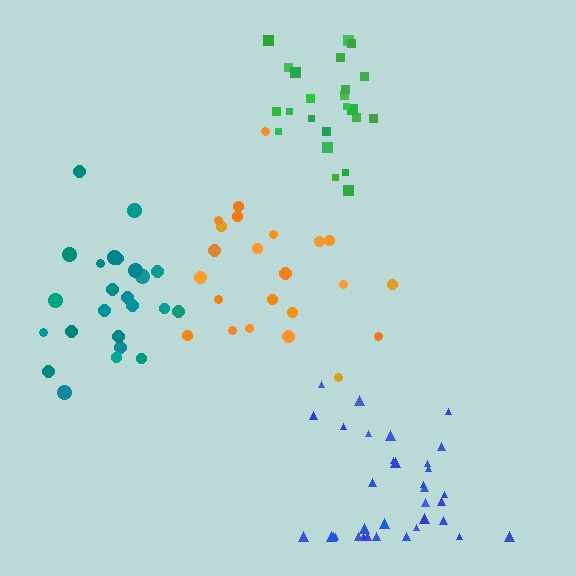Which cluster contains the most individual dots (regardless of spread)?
Blue (34).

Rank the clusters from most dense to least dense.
teal, blue, green, orange.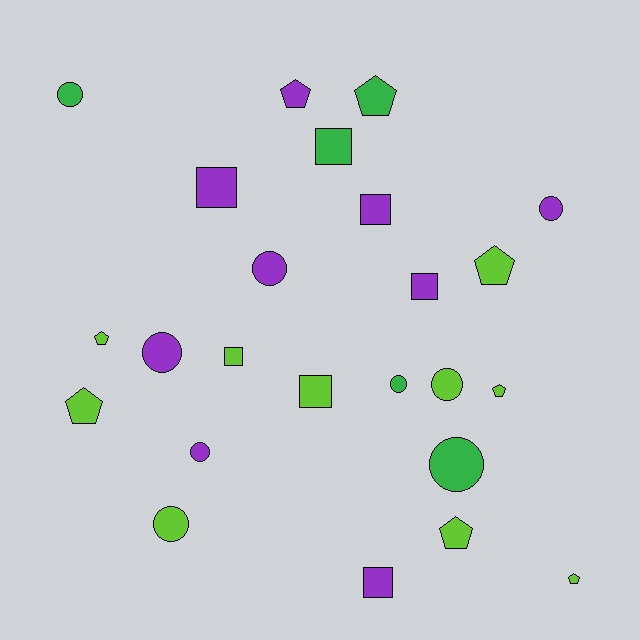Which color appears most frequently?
Lime, with 10 objects.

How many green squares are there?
There is 1 green square.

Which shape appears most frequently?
Circle, with 9 objects.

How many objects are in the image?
There are 24 objects.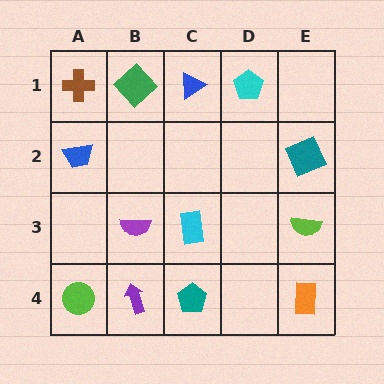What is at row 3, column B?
A purple semicircle.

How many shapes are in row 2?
2 shapes.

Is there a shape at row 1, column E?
No, that cell is empty.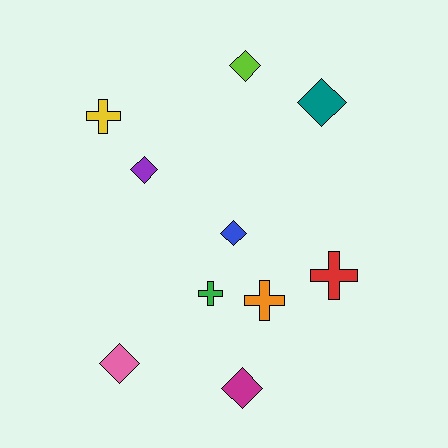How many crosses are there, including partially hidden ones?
There are 4 crosses.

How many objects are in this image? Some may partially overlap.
There are 10 objects.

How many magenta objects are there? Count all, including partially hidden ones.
There is 1 magenta object.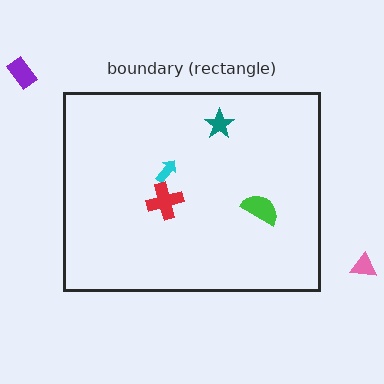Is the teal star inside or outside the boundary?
Inside.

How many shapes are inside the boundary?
4 inside, 2 outside.